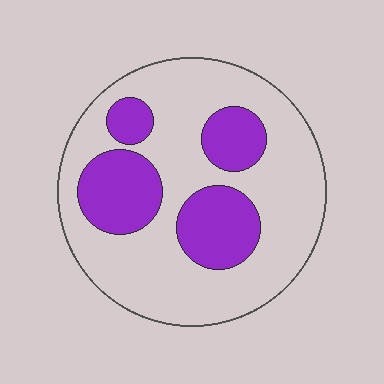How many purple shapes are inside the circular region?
4.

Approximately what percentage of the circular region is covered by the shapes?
Approximately 30%.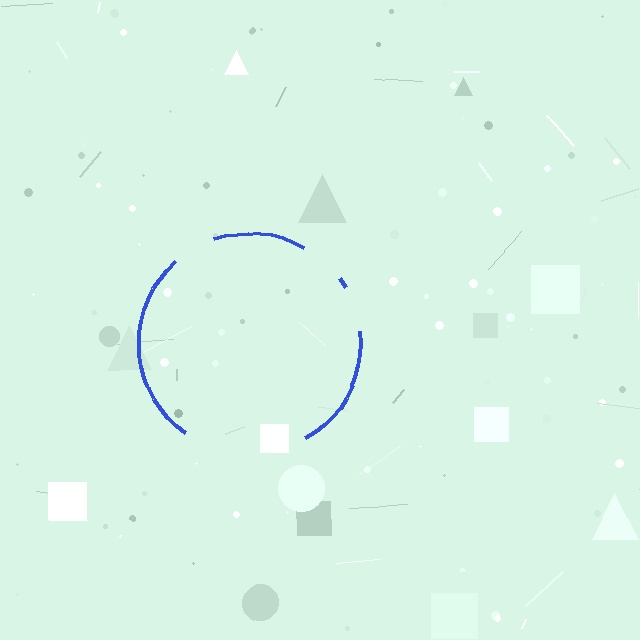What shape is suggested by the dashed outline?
The dashed outline suggests a circle.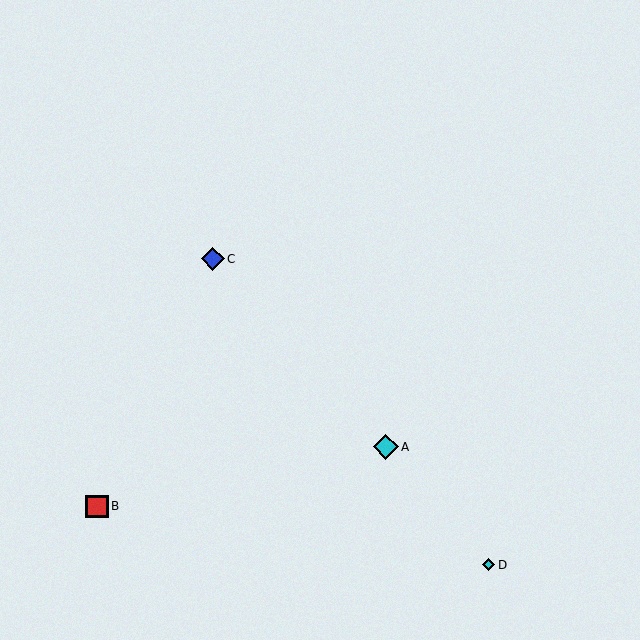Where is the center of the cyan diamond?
The center of the cyan diamond is at (386, 447).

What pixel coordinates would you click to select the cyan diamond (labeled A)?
Click at (386, 447) to select the cyan diamond A.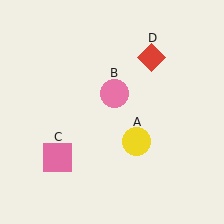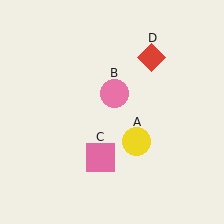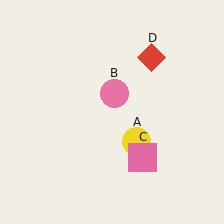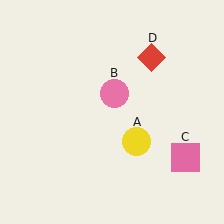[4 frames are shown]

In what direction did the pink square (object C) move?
The pink square (object C) moved right.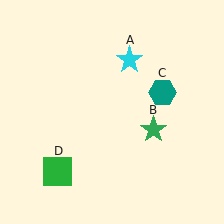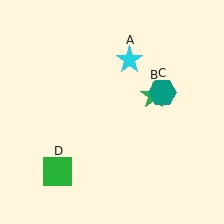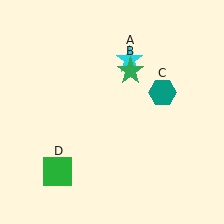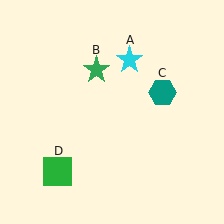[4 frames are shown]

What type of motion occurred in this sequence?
The green star (object B) rotated counterclockwise around the center of the scene.